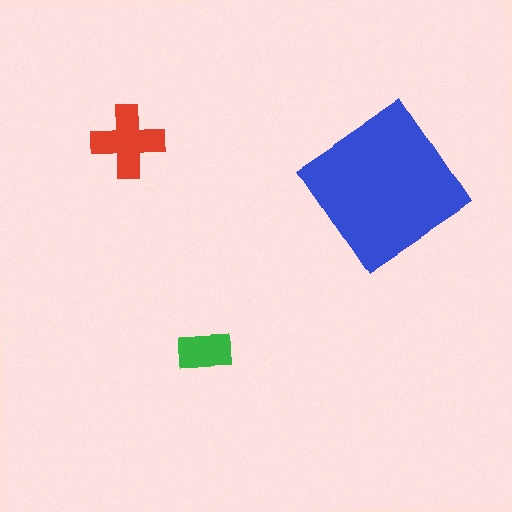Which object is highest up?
The red cross is topmost.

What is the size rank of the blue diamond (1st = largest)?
1st.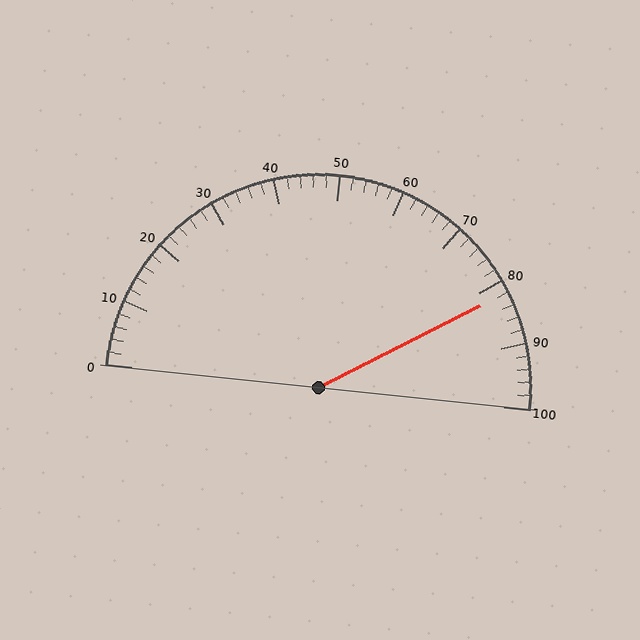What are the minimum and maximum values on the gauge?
The gauge ranges from 0 to 100.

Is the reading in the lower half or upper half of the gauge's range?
The reading is in the upper half of the range (0 to 100).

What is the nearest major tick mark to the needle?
The nearest major tick mark is 80.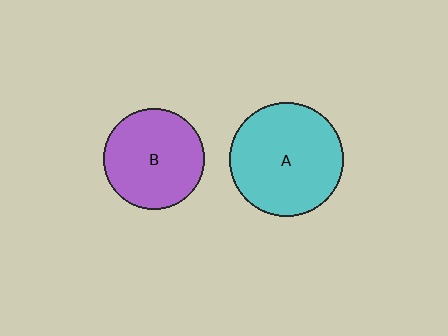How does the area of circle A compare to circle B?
Approximately 1.3 times.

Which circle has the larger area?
Circle A (cyan).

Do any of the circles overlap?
No, none of the circles overlap.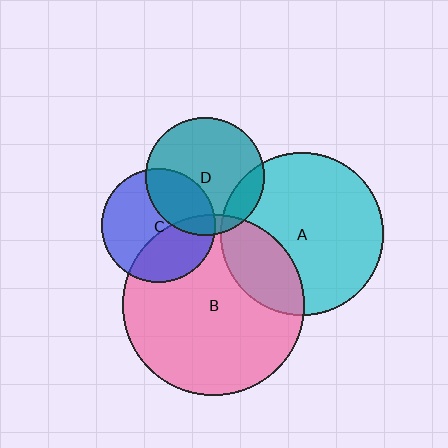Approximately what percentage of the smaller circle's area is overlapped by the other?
Approximately 15%.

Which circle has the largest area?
Circle B (pink).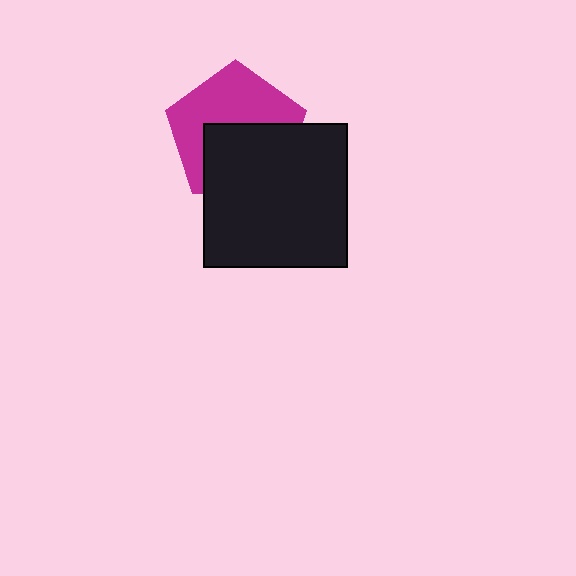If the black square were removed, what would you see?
You would see the complete magenta pentagon.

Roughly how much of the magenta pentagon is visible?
About half of it is visible (roughly 53%).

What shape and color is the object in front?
The object in front is a black square.